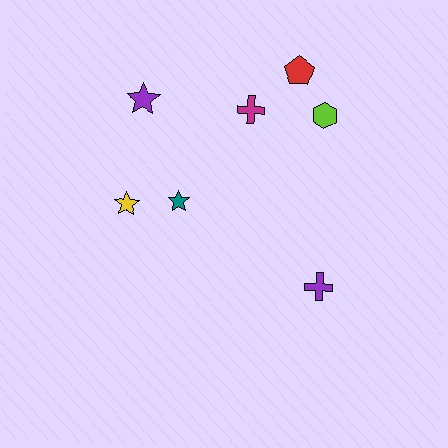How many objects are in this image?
There are 7 objects.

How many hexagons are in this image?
There is 1 hexagon.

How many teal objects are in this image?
There is 1 teal object.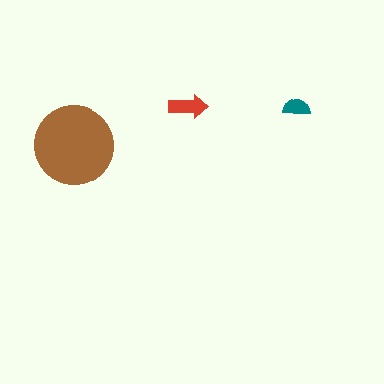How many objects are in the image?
There are 3 objects in the image.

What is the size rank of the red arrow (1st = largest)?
2nd.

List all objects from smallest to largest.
The teal semicircle, the red arrow, the brown circle.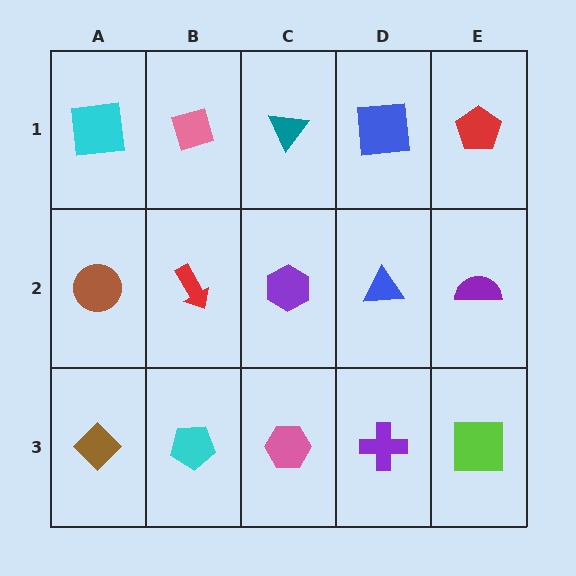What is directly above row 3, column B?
A red arrow.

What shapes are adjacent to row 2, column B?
A pink diamond (row 1, column B), a cyan pentagon (row 3, column B), a brown circle (row 2, column A), a purple hexagon (row 2, column C).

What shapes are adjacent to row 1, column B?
A red arrow (row 2, column B), a cyan square (row 1, column A), a teal triangle (row 1, column C).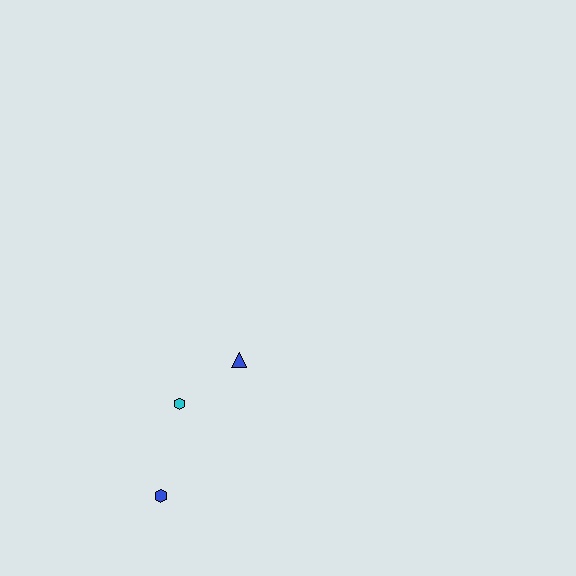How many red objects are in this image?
There are no red objects.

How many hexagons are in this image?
There are 2 hexagons.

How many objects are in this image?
There are 3 objects.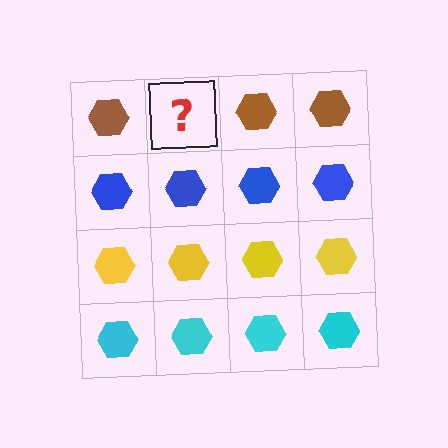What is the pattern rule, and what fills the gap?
The rule is that each row has a consistent color. The gap should be filled with a brown hexagon.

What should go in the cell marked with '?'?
The missing cell should contain a brown hexagon.